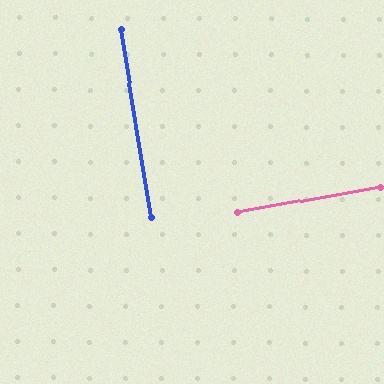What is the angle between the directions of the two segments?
Approximately 89 degrees.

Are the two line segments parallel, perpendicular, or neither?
Perpendicular — they meet at approximately 89°.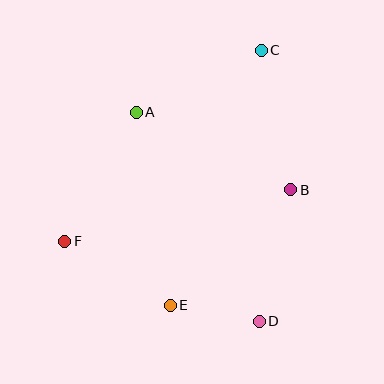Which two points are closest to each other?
Points D and E are closest to each other.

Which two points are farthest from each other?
Points C and F are farthest from each other.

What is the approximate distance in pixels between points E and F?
The distance between E and F is approximately 124 pixels.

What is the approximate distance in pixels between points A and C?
The distance between A and C is approximately 140 pixels.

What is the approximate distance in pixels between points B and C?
The distance between B and C is approximately 142 pixels.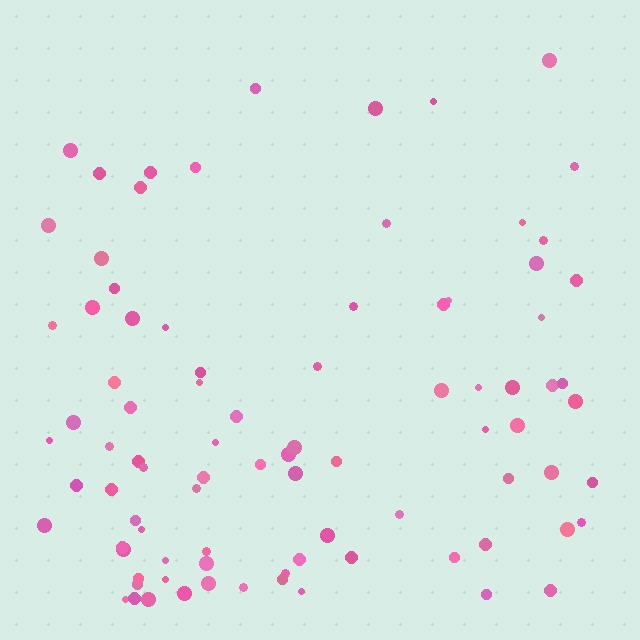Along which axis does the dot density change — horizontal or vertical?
Vertical.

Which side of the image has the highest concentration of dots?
The bottom.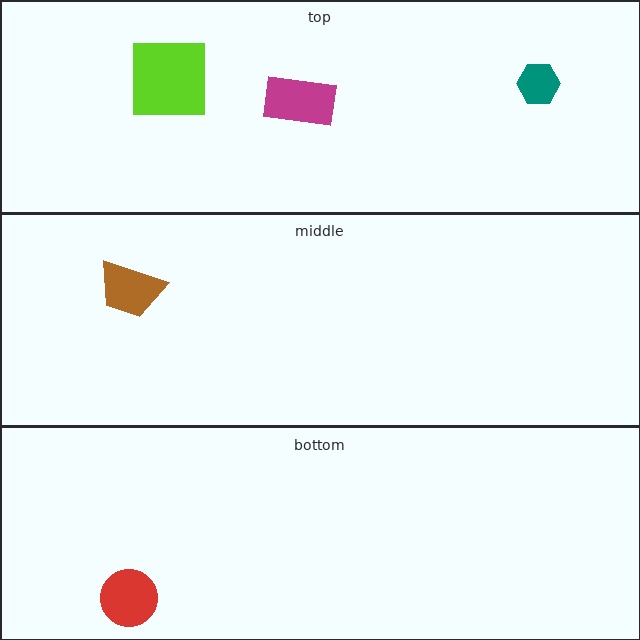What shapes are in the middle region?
The brown trapezoid.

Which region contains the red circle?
The bottom region.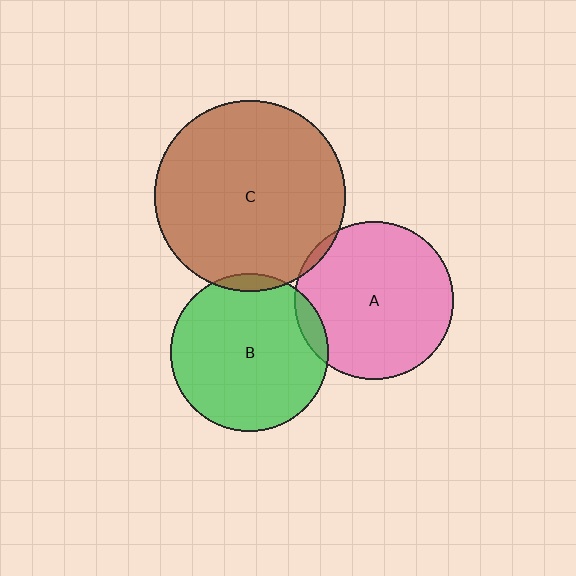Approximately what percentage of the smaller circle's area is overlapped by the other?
Approximately 5%.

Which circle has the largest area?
Circle C (brown).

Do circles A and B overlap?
Yes.